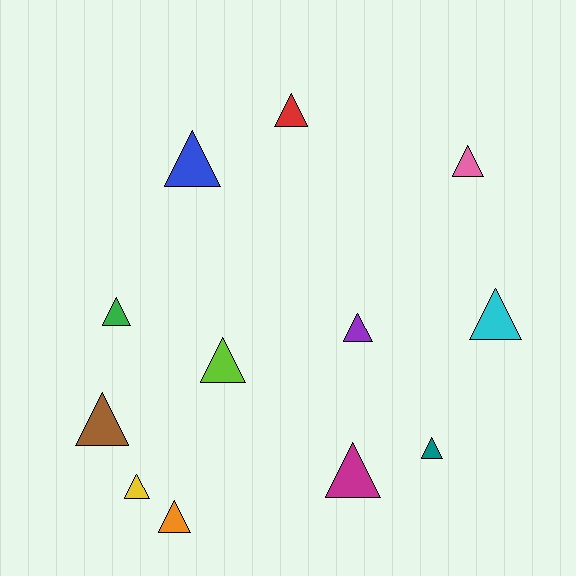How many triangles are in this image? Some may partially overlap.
There are 12 triangles.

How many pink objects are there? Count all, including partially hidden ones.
There is 1 pink object.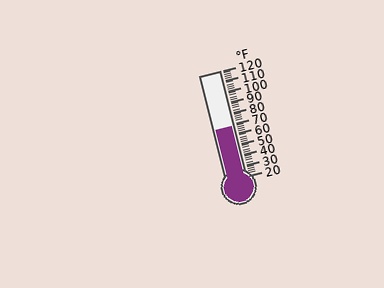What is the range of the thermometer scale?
The thermometer scale ranges from 20°F to 120°F.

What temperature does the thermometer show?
The thermometer shows approximately 68°F.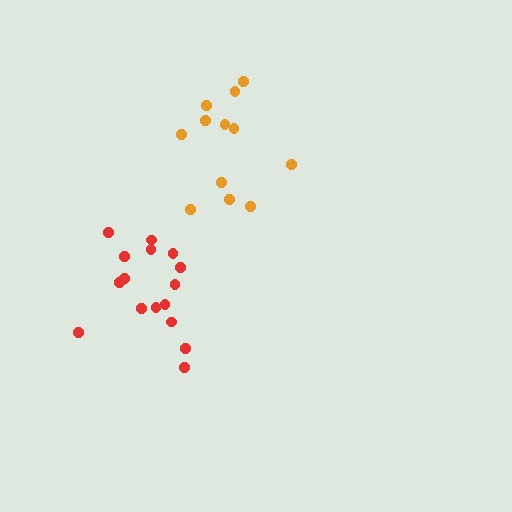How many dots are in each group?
Group 1: 16 dots, Group 2: 12 dots (28 total).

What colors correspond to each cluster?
The clusters are colored: red, orange.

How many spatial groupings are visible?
There are 2 spatial groupings.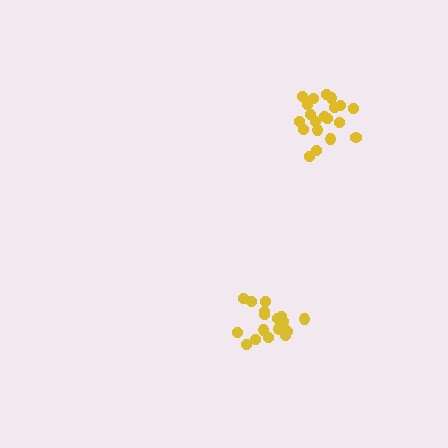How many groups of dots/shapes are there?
There are 2 groups.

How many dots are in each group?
Group 1: 20 dots, Group 2: 20 dots (40 total).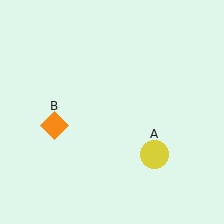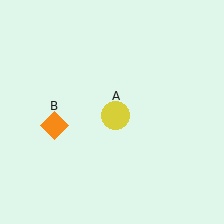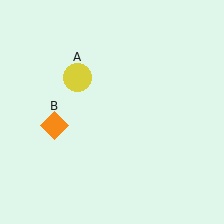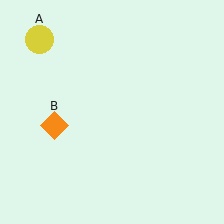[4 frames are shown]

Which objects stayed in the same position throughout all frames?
Orange diamond (object B) remained stationary.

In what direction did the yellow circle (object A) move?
The yellow circle (object A) moved up and to the left.